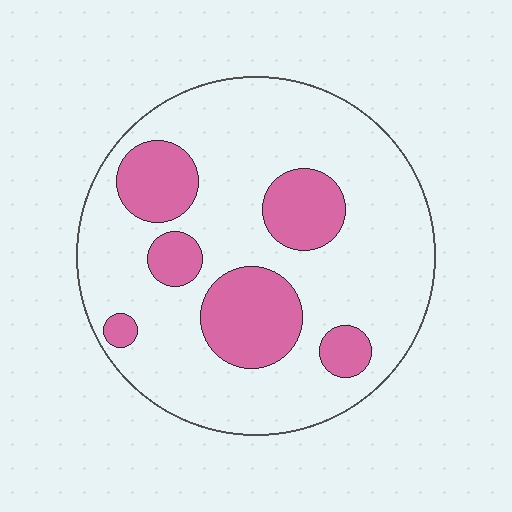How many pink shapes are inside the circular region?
6.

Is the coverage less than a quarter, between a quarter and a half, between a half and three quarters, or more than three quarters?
Less than a quarter.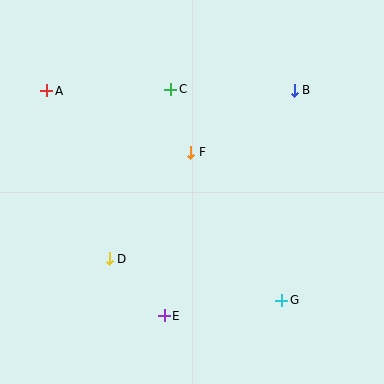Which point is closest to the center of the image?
Point F at (191, 152) is closest to the center.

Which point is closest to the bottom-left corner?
Point D is closest to the bottom-left corner.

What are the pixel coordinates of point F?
Point F is at (191, 152).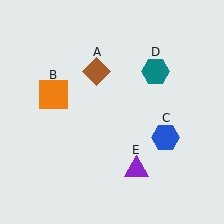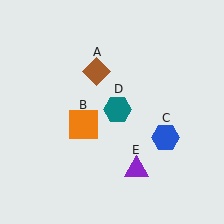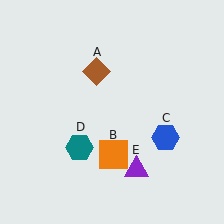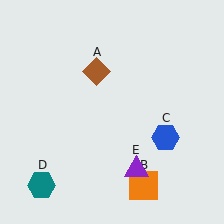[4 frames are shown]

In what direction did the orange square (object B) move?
The orange square (object B) moved down and to the right.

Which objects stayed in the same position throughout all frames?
Brown diamond (object A) and blue hexagon (object C) and purple triangle (object E) remained stationary.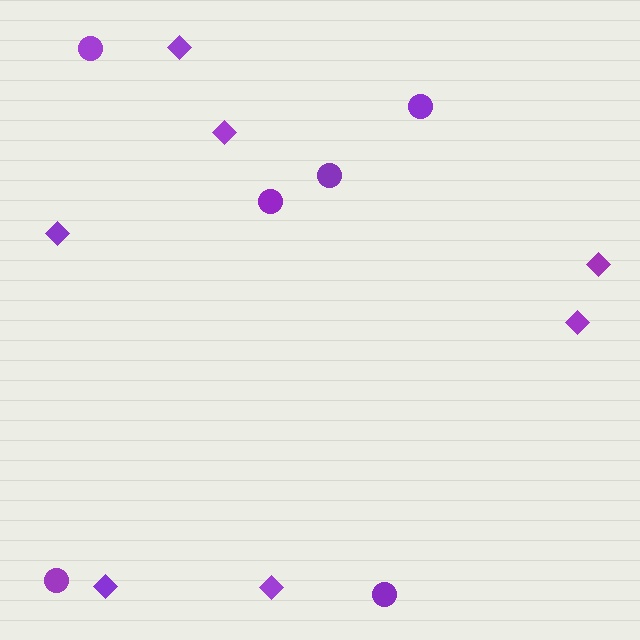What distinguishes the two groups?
There are 2 groups: one group of diamonds (7) and one group of circles (6).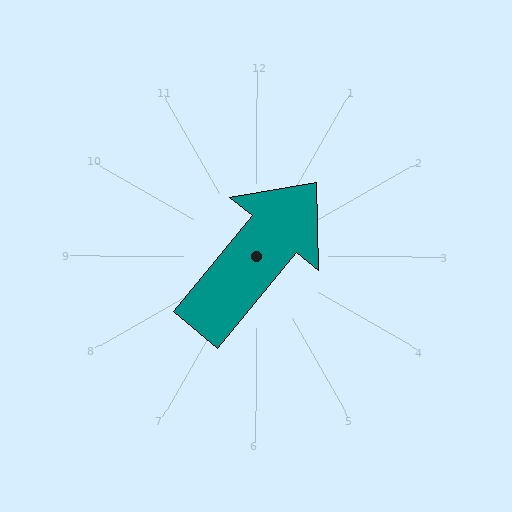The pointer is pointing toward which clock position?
Roughly 1 o'clock.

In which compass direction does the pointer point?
Northeast.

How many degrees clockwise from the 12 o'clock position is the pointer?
Approximately 39 degrees.